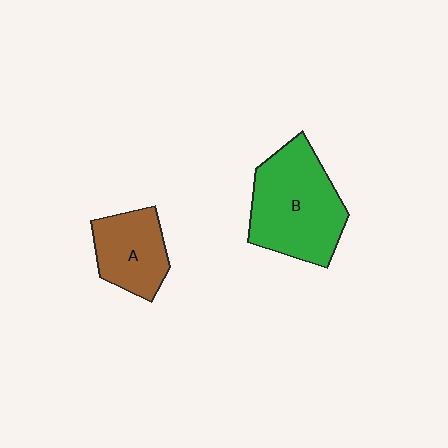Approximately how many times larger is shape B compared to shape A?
Approximately 1.7 times.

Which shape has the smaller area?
Shape A (brown).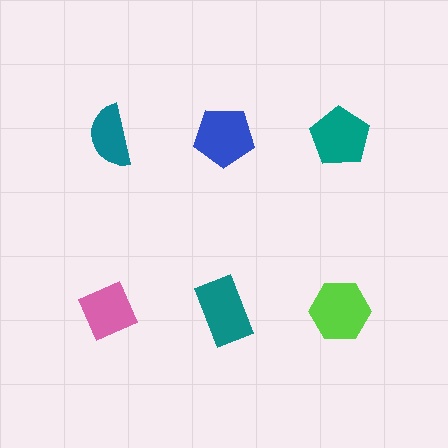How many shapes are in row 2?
3 shapes.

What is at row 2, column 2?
A teal rectangle.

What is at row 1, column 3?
A teal pentagon.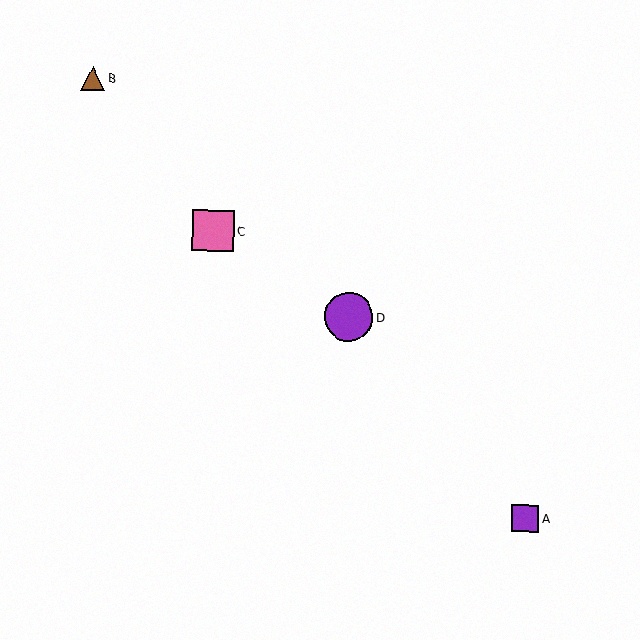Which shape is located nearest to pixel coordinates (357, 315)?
The purple circle (labeled D) at (349, 317) is nearest to that location.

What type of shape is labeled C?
Shape C is a pink square.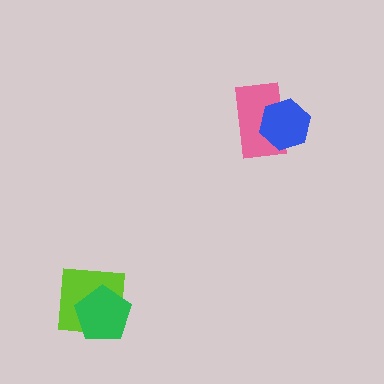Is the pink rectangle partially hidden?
Yes, it is partially covered by another shape.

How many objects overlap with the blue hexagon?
1 object overlaps with the blue hexagon.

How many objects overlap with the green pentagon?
1 object overlaps with the green pentagon.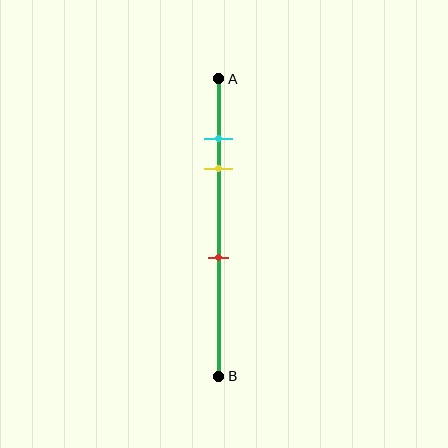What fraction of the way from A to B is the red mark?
The red mark is approximately 60% (0.6) of the way from A to B.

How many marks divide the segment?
There are 3 marks dividing the segment.